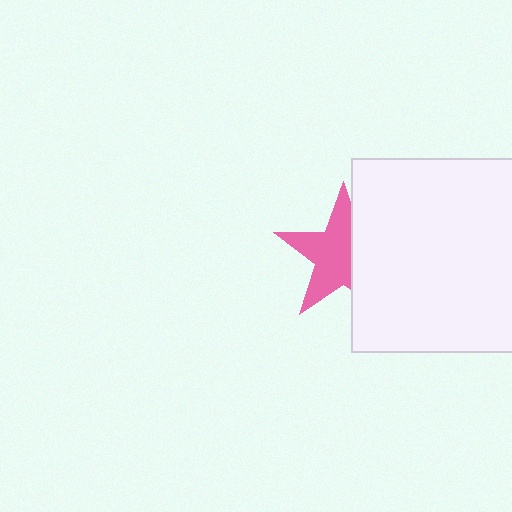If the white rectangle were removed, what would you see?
You would see the complete pink star.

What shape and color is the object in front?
The object in front is a white rectangle.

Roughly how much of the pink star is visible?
About half of it is visible (roughly 62%).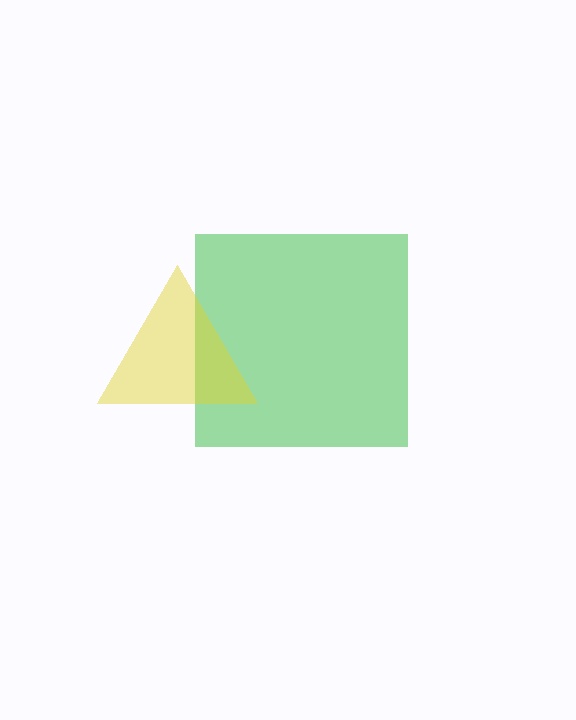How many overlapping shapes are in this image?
There are 2 overlapping shapes in the image.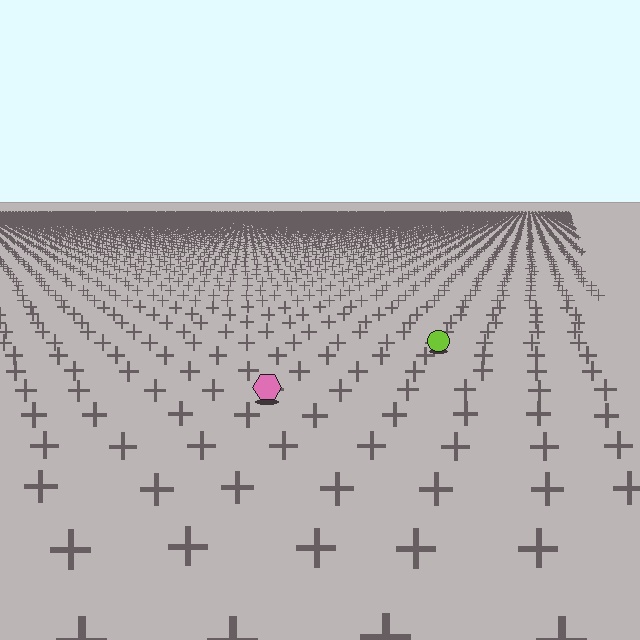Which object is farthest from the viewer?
The lime circle is farthest from the viewer. It appears smaller and the ground texture around it is denser.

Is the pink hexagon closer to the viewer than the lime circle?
Yes. The pink hexagon is closer — you can tell from the texture gradient: the ground texture is coarser near it.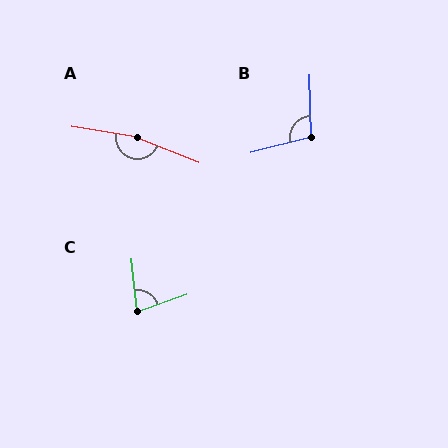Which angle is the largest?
A, at approximately 167 degrees.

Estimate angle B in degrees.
Approximately 103 degrees.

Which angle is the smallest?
C, at approximately 76 degrees.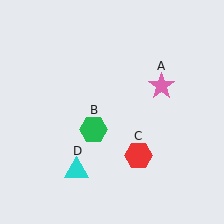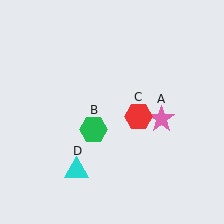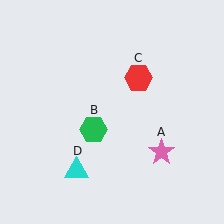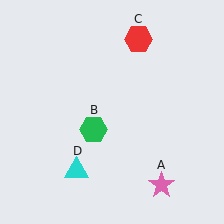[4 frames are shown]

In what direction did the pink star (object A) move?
The pink star (object A) moved down.